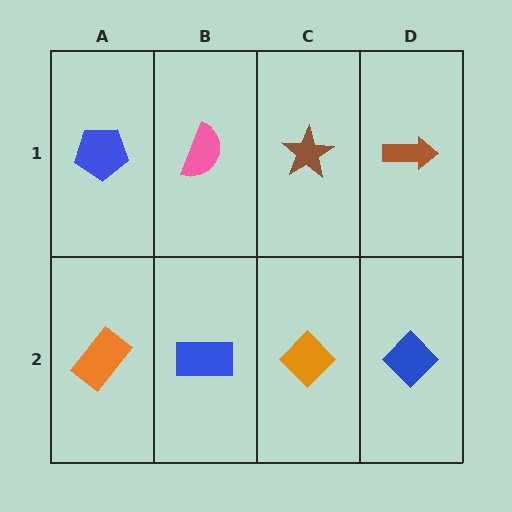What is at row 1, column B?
A pink semicircle.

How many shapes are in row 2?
4 shapes.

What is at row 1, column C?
A brown star.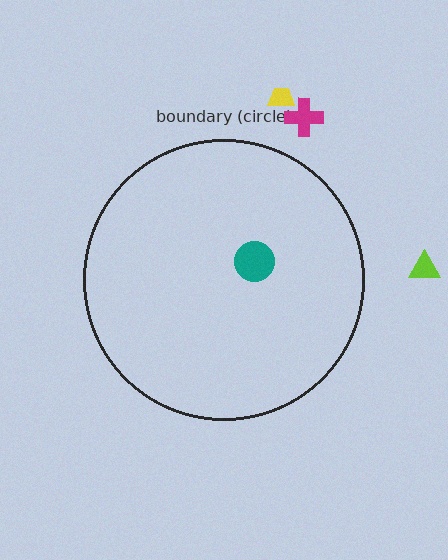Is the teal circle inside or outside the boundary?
Inside.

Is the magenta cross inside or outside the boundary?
Outside.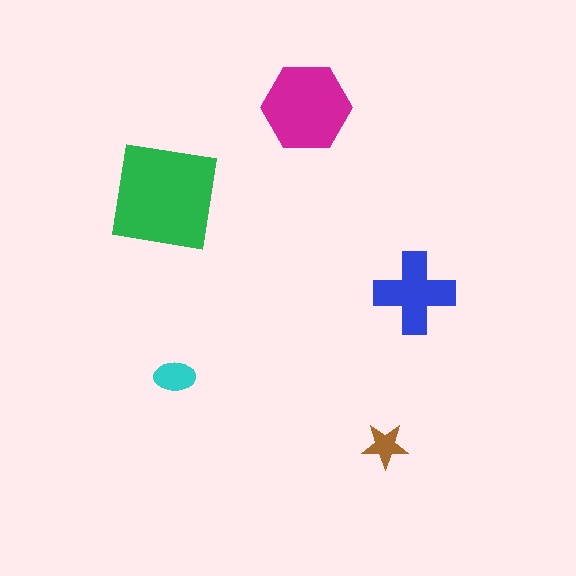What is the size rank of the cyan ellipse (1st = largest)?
4th.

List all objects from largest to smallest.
The green square, the magenta hexagon, the blue cross, the cyan ellipse, the brown star.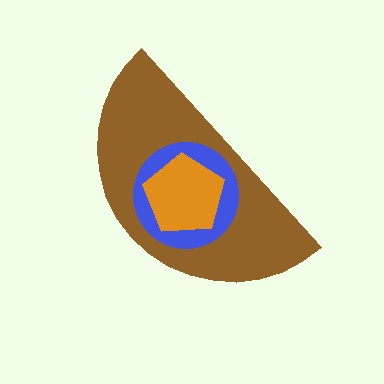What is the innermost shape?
The orange pentagon.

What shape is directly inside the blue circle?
The orange pentagon.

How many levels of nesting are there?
3.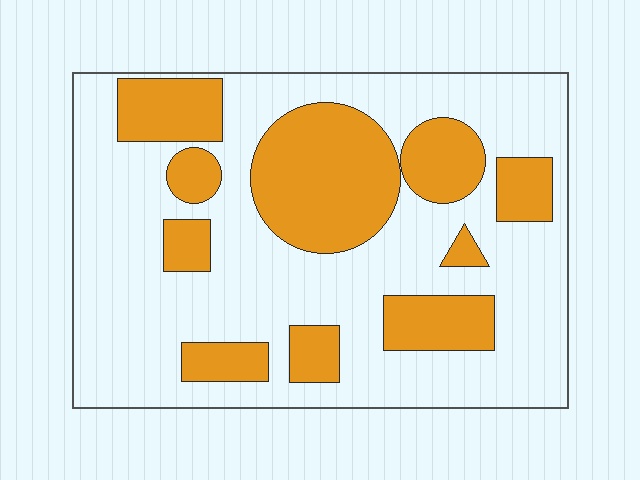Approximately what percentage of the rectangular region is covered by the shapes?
Approximately 30%.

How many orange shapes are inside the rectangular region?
10.